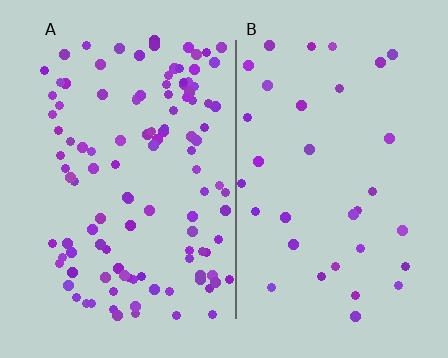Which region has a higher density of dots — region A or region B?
A (the left).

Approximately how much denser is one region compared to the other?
Approximately 3.2× — region A over region B.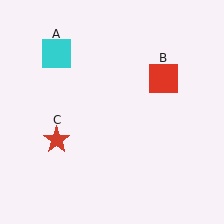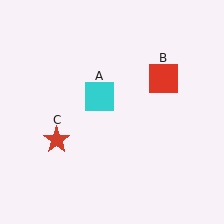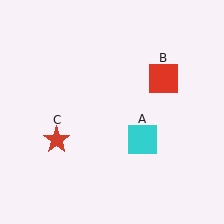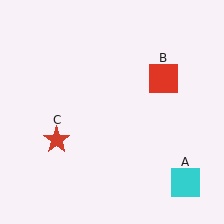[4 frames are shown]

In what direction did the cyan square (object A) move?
The cyan square (object A) moved down and to the right.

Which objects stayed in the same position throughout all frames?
Red square (object B) and red star (object C) remained stationary.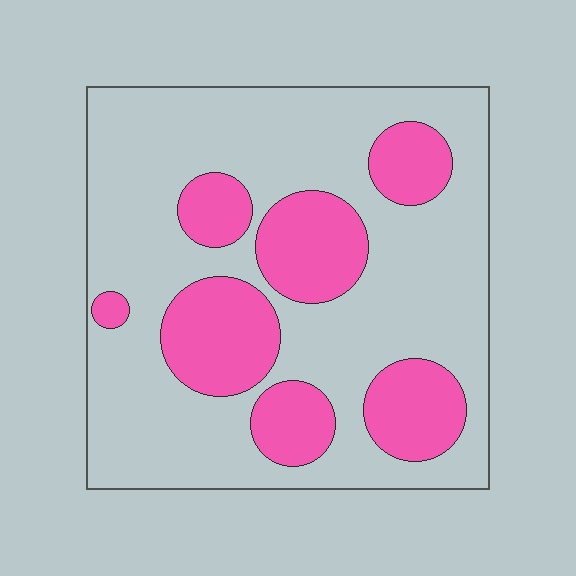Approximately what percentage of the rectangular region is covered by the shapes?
Approximately 30%.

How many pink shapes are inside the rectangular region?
7.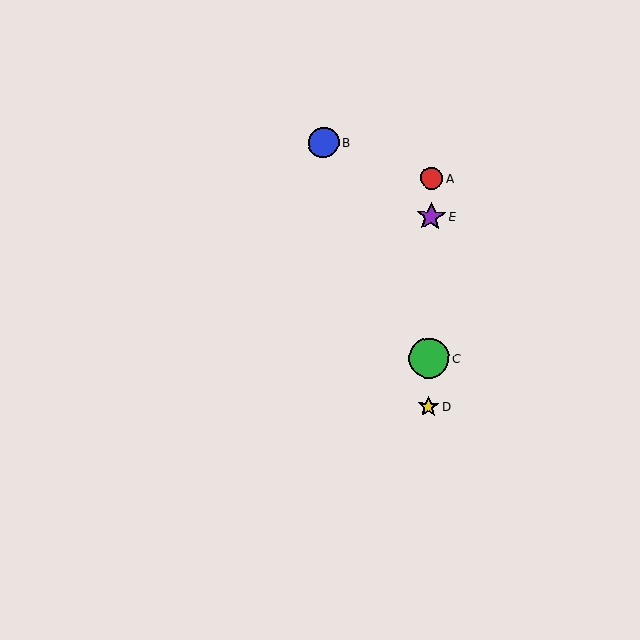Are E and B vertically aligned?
No, E is at x≈431 and B is at x≈324.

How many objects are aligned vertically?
4 objects (A, C, D, E) are aligned vertically.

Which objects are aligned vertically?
Objects A, C, D, E are aligned vertically.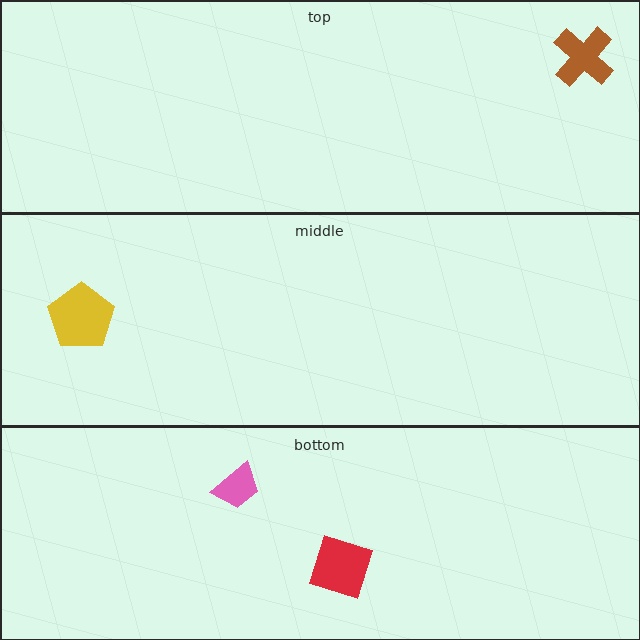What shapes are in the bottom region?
The pink trapezoid, the red diamond.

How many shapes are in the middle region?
1.